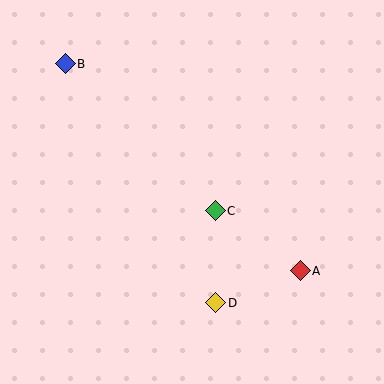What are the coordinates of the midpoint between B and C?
The midpoint between B and C is at (140, 137).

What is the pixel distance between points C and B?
The distance between C and B is 210 pixels.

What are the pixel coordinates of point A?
Point A is at (300, 271).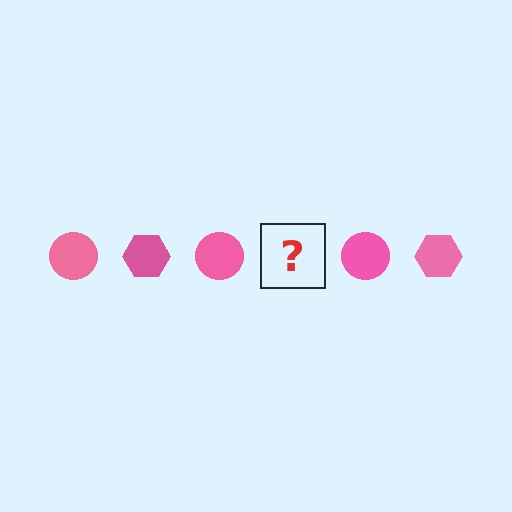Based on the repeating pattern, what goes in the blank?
The blank should be a pink hexagon.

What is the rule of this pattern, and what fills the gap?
The rule is that the pattern cycles through circle, hexagon shapes in pink. The gap should be filled with a pink hexagon.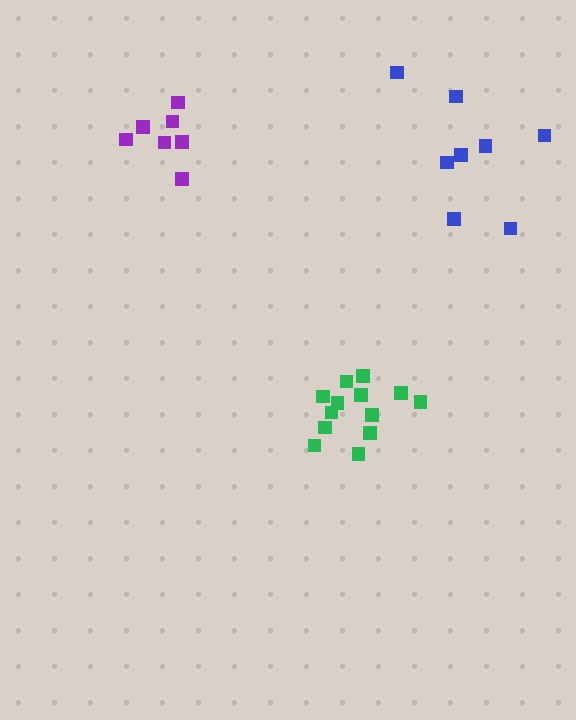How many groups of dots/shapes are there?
There are 3 groups.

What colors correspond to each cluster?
The clusters are colored: green, purple, blue.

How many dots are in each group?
Group 1: 13 dots, Group 2: 7 dots, Group 3: 8 dots (28 total).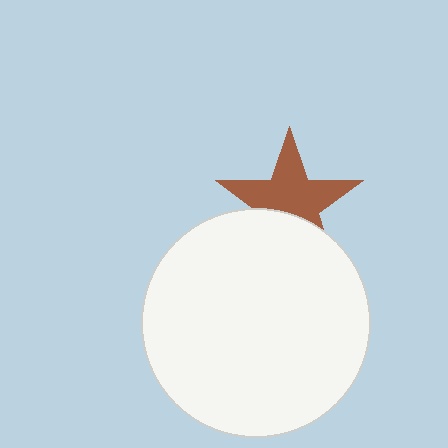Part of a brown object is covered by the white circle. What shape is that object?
It is a star.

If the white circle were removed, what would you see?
You would see the complete brown star.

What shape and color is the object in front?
The object in front is a white circle.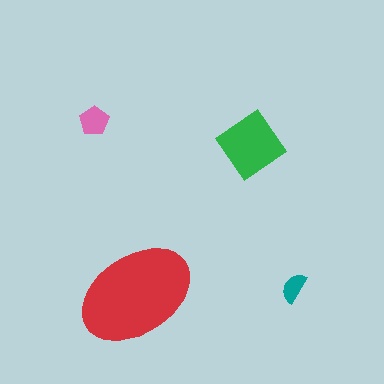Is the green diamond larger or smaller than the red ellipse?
Smaller.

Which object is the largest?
The red ellipse.